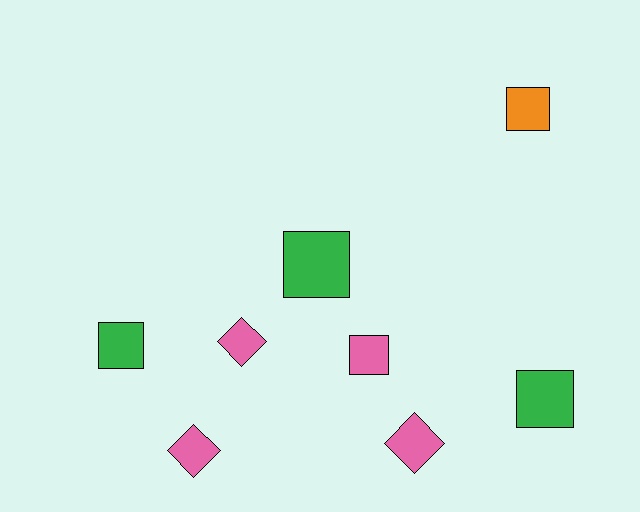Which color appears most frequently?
Pink, with 4 objects.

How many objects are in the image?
There are 8 objects.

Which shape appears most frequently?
Square, with 5 objects.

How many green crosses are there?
There are no green crosses.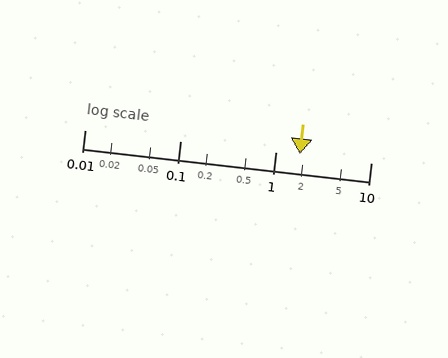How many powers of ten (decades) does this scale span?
The scale spans 3 decades, from 0.01 to 10.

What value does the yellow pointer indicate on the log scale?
The pointer indicates approximately 1.8.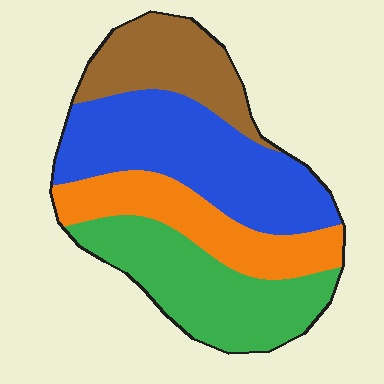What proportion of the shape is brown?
Brown takes up about one sixth (1/6) of the shape.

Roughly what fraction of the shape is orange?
Orange covers 21% of the shape.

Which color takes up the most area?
Blue, at roughly 35%.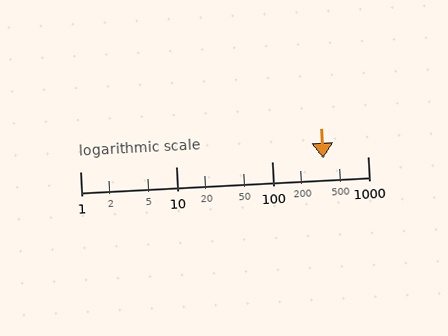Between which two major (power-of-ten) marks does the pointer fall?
The pointer is between 100 and 1000.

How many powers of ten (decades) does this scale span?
The scale spans 3 decades, from 1 to 1000.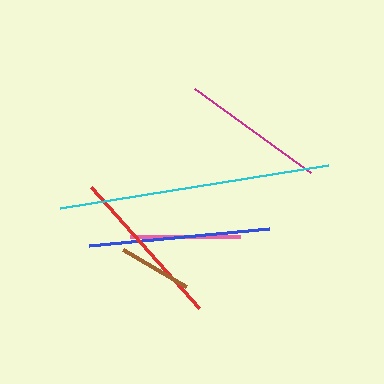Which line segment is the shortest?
The brown line is the shortest at approximately 73 pixels.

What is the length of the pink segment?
The pink segment is approximately 110 pixels long.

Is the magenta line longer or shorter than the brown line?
The magenta line is longer than the brown line.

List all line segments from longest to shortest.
From longest to shortest: cyan, blue, red, magenta, pink, brown.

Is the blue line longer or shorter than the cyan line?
The cyan line is longer than the blue line.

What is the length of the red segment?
The red segment is approximately 163 pixels long.